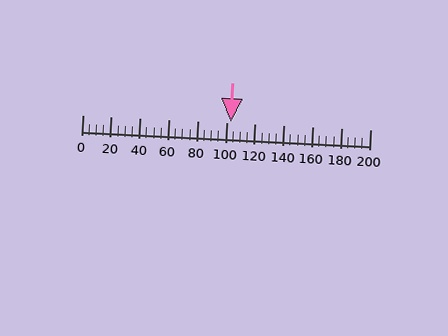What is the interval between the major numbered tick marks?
The major tick marks are spaced 20 units apart.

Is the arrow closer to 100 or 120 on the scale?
The arrow is closer to 100.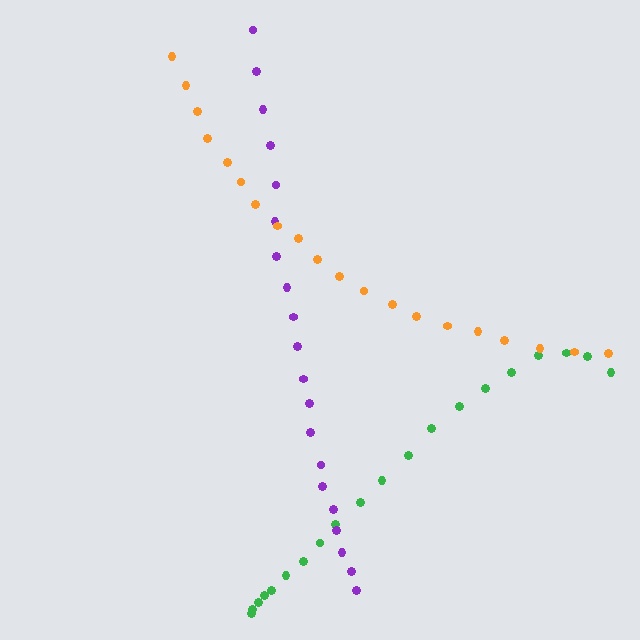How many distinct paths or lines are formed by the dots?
There are 3 distinct paths.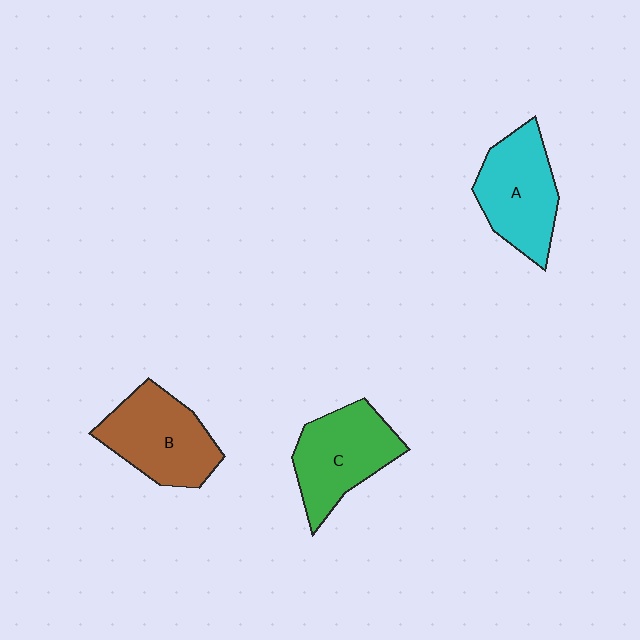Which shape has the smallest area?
Shape A (cyan).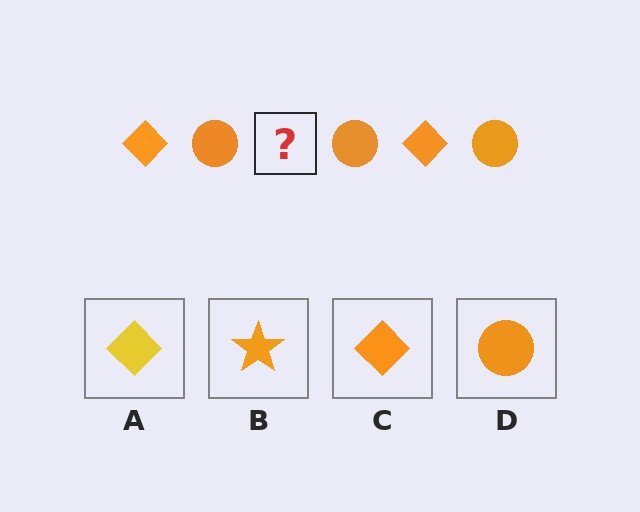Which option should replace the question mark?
Option C.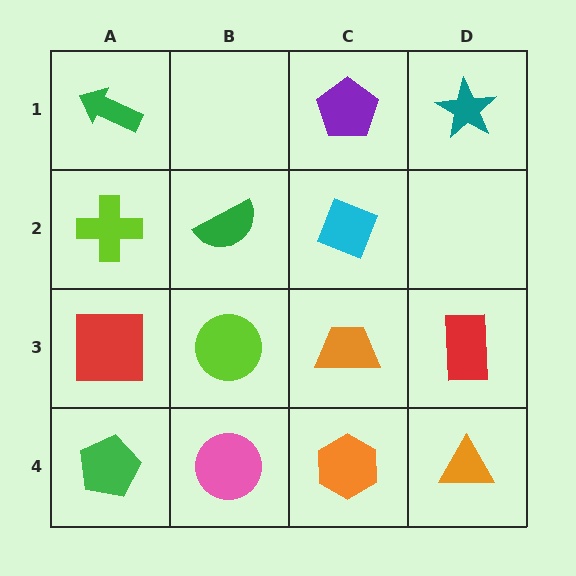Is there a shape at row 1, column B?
No, that cell is empty.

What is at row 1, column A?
A green arrow.